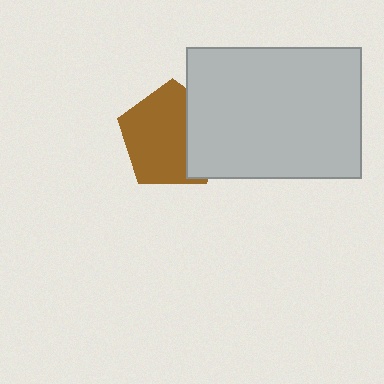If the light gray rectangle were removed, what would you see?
You would see the complete brown pentagon.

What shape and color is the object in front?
The object in front is a light gray rectangle.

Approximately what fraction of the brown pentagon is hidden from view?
Roughly 33% of the brown pentagon is hidden behind the light gray rectangle.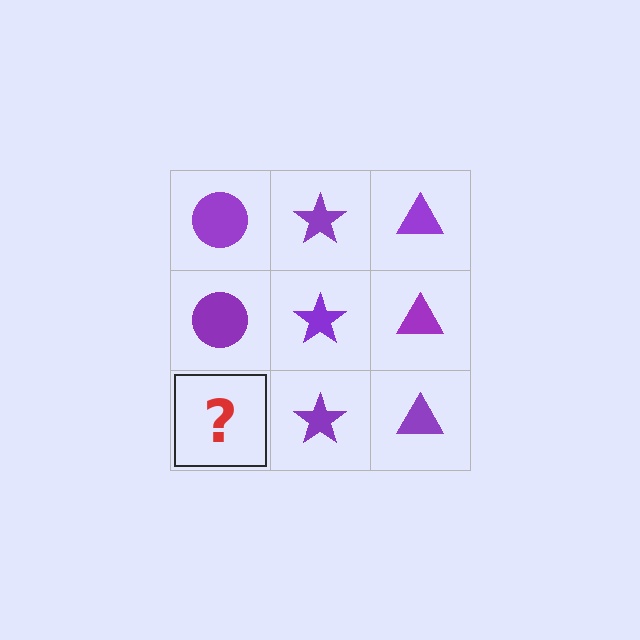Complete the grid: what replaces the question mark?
The question mark should be replaced with a purple circle.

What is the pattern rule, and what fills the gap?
The rule is that each column has a consistent shape. The gap should be filled with a purple circle.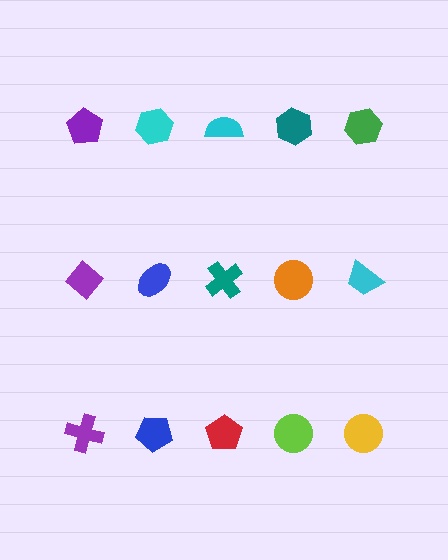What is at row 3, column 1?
A purple cross.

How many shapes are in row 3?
5 shapes.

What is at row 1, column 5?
A green hexagon.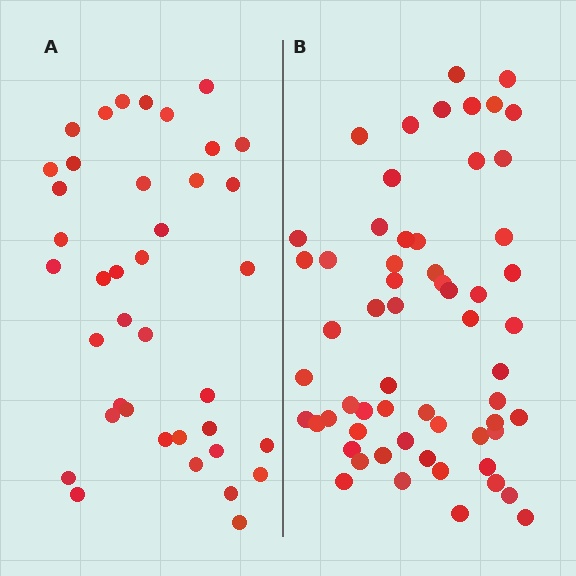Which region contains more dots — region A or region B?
Region B (the right region) has more dots.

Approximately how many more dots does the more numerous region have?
Region B has approximately 20 more dots than region A.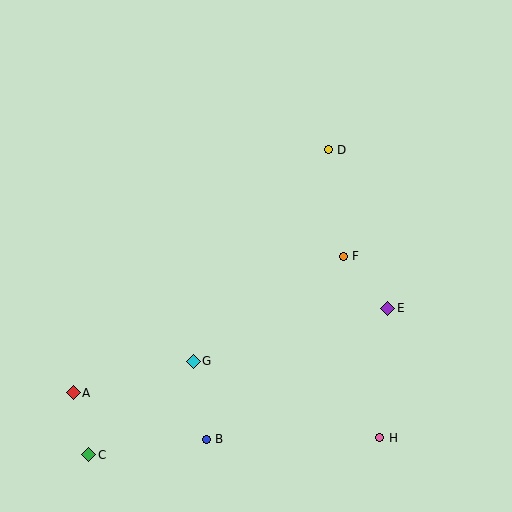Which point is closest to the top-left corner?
Point D is closest to the top-left corner.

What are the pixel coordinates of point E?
Point E is at (388, 308).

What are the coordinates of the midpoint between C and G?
The midpoint between C and G is at (141, 408).